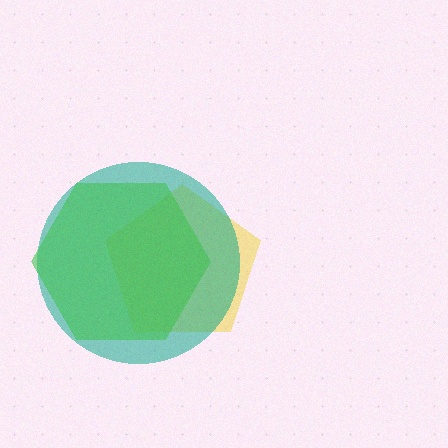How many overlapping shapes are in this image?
There are 3 overlapping shapes in the image.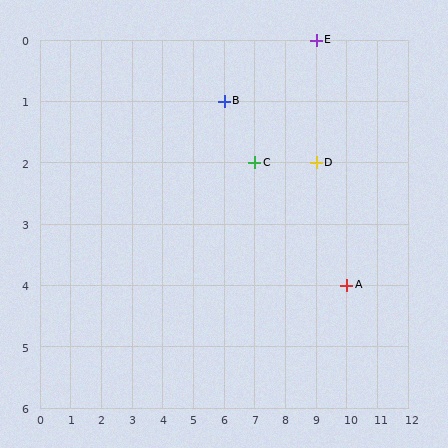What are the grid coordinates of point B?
Point B is at grid coordinates (6, 1).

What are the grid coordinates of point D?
Point D is at grid coordinates (9, 2).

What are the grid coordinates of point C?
Point C is at grid coordinates (7, 2).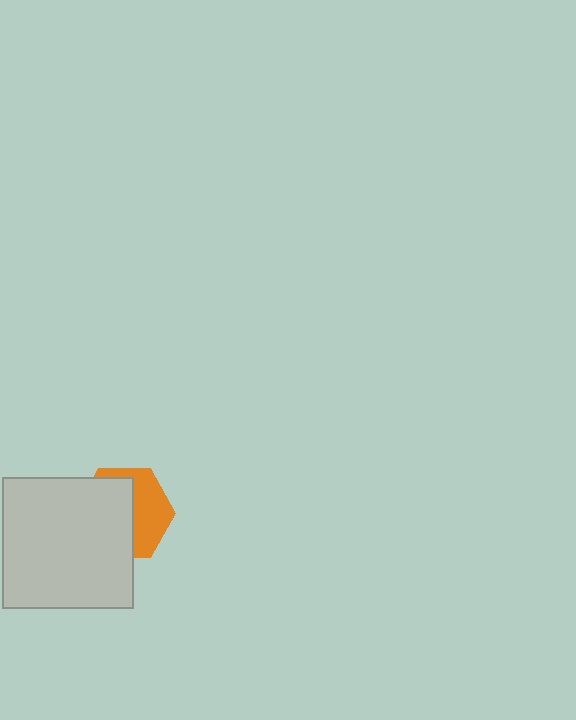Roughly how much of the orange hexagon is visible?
A small part of it is visible (roughly 44%).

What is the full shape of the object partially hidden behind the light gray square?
The partially hidden object is an orange hexagon.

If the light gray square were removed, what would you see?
You would see the complete orange hexagon.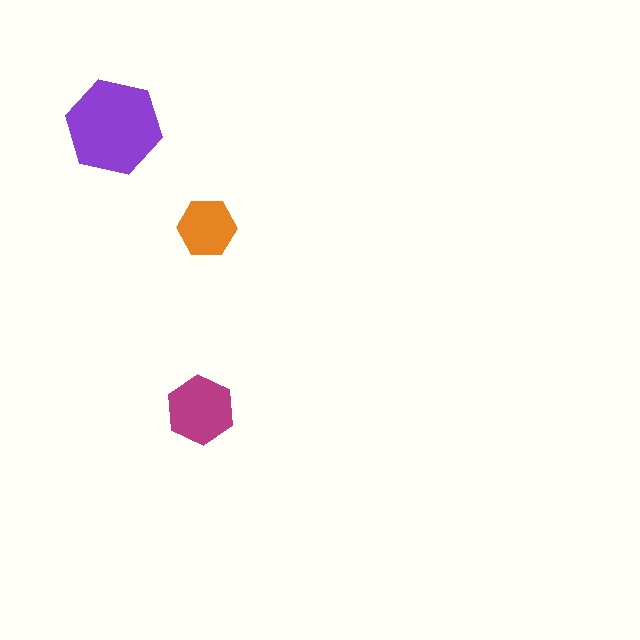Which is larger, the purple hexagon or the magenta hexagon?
The purple one.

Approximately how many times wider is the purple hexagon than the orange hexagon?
About 1.5 times wider.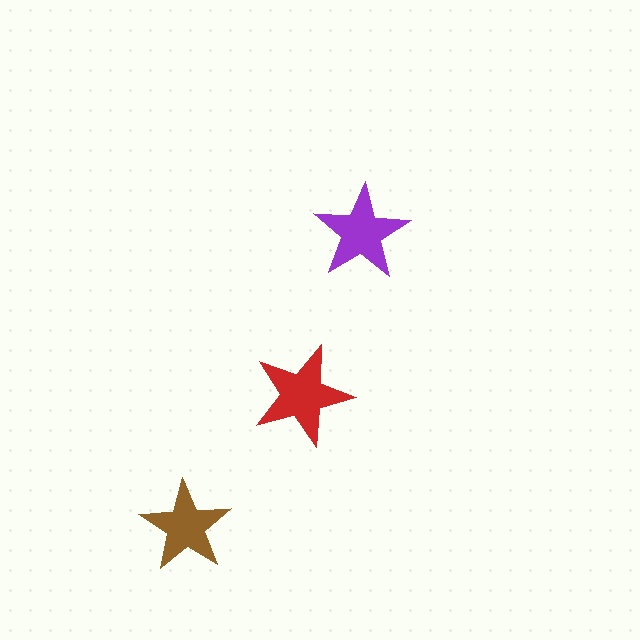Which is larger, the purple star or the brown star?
The purple one.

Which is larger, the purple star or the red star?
The red one.